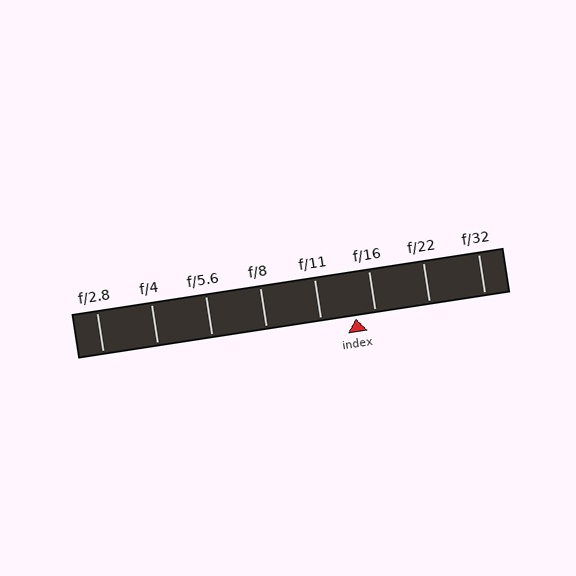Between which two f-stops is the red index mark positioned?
The index mark is between f/11 and f/16.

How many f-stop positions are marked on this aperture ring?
There are 8 f-stop positions marked.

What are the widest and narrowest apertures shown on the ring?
The widest aperture shown is f/2.8 and the narrowest is f/32.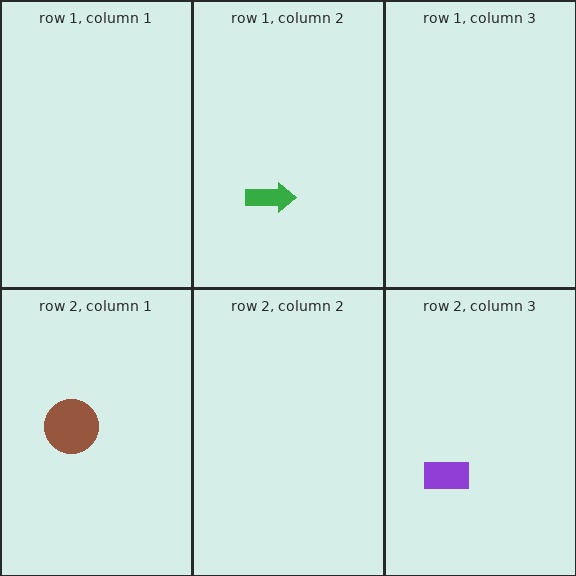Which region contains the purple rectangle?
The row 2, column 3 region.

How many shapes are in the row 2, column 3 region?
1.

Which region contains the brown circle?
The row 2, column 1 region.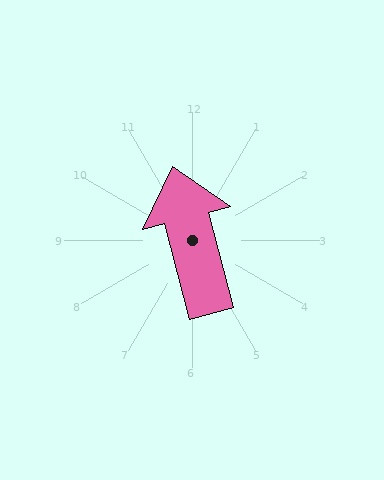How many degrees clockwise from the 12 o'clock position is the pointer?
Approximately 345 degrees.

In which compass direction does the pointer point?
North.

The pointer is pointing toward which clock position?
Roughly 11 o'clock.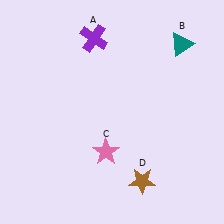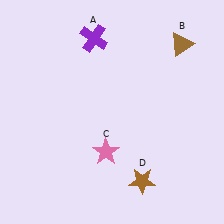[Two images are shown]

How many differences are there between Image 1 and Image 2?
There is 1 difference between the two images.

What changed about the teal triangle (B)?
In Image 1, B is teal. In Image 2, it changed to brown.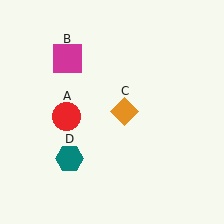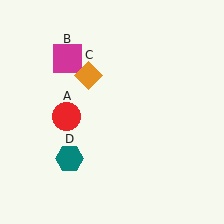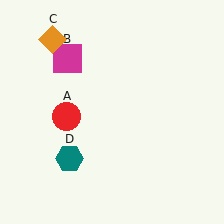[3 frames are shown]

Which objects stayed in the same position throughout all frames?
Red circle (object A) and magenta square (object B) and teal hexagon (object D) remained stationary.